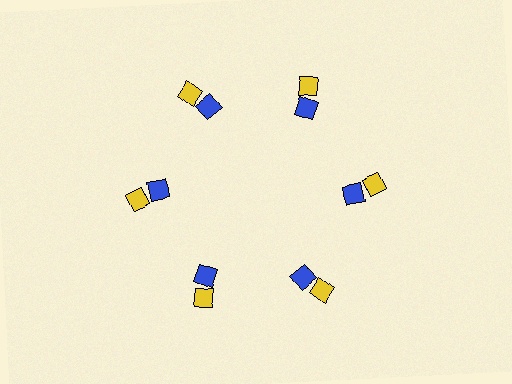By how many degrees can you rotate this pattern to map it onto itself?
The pattern maps onto itself every 60 degrees of rotation.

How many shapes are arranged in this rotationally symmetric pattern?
There are 12 shapes, arranged in 6 groups of 2.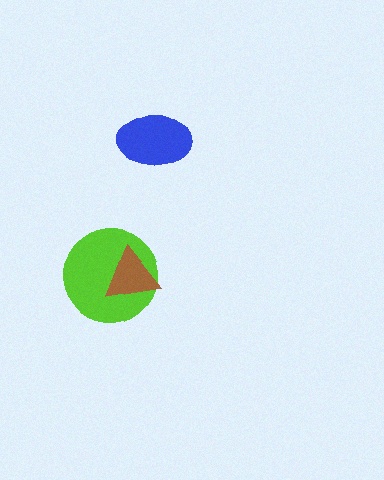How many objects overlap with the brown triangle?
1 object overlaps with the brown triangle.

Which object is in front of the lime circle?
The brown triangle is in front of the lime circle.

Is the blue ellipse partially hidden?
No, no other shape covers it.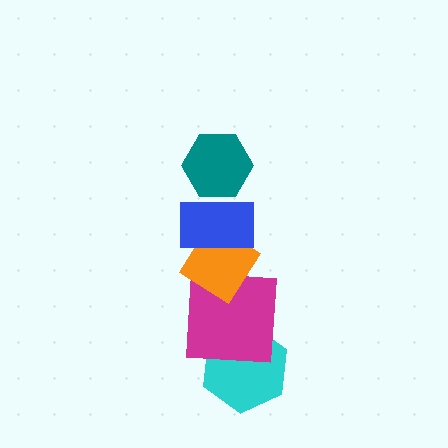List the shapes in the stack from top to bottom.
From top to bottom: the teal hexagon, the blue rectangle, the orange diamond, the magenta square, the cyan hexagon.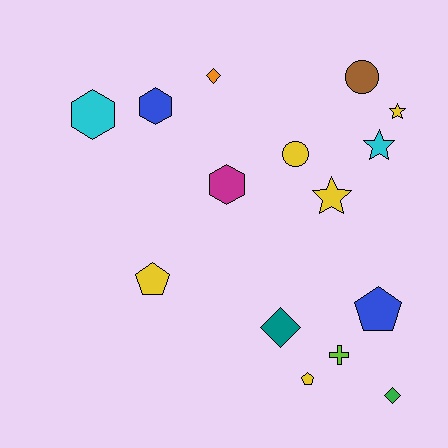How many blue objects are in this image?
There are 2 blue objects.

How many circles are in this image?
There are 2 circles.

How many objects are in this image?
There are 15 objects.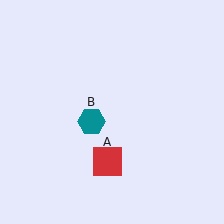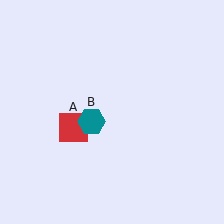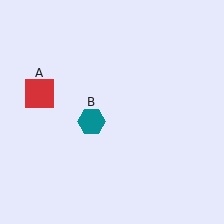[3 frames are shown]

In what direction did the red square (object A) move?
The red square (object A) moved up and to the left.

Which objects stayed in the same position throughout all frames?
Teal hexagon (object B) remained stationary.